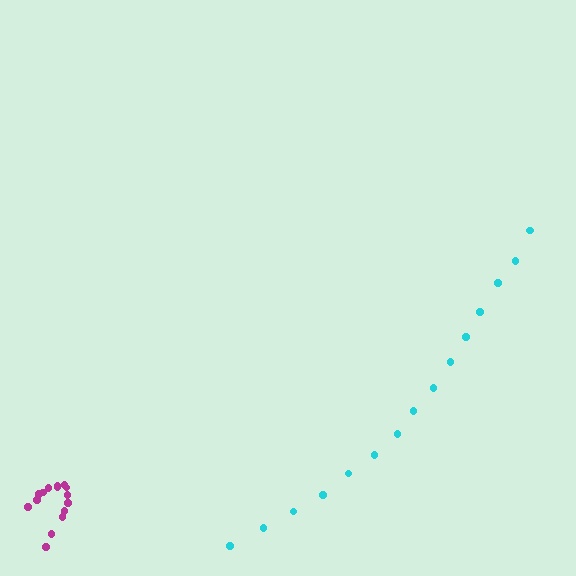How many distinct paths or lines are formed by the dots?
There are 2 distinct paths.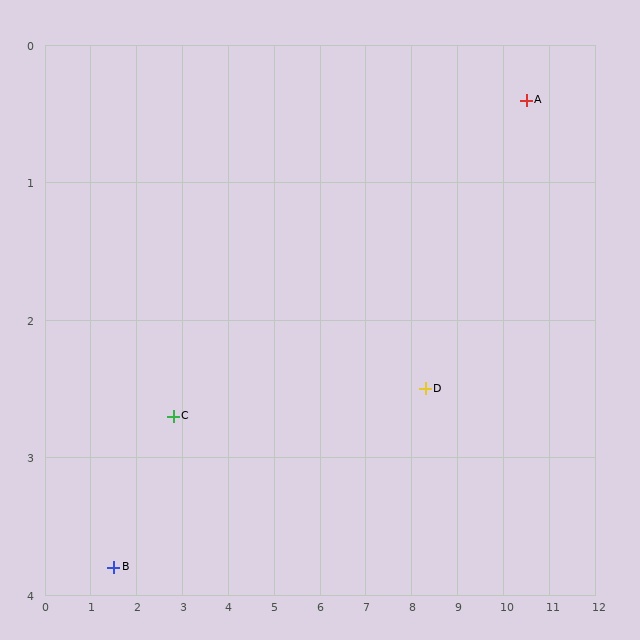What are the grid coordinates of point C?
Point C is at approximately (2.8, 2.7).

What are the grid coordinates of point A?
Point A is at approximately (10.5, 0.4).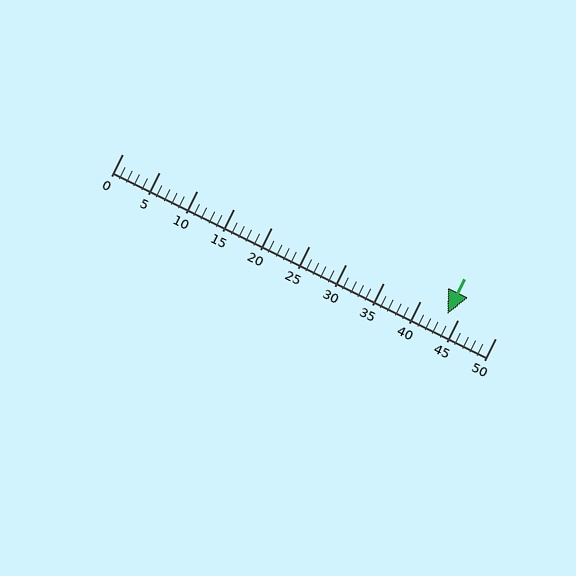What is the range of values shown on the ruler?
The ruler shows values from 0 to 50.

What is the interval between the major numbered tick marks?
The major tick marks are spaced 5 units apart.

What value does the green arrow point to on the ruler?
The green arrow points to approximately 44.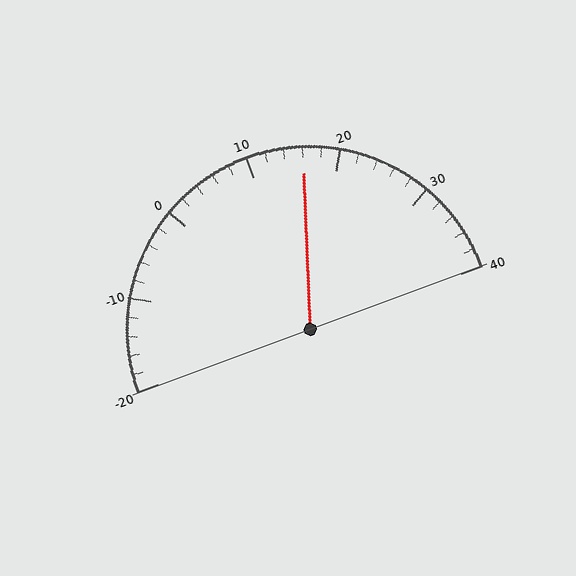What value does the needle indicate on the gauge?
The needle indicates approximately 16.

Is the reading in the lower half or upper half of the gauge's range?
The reading is in the upper half of the range (-20 to 40).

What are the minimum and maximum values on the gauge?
The gauge ranges from -20 to 40.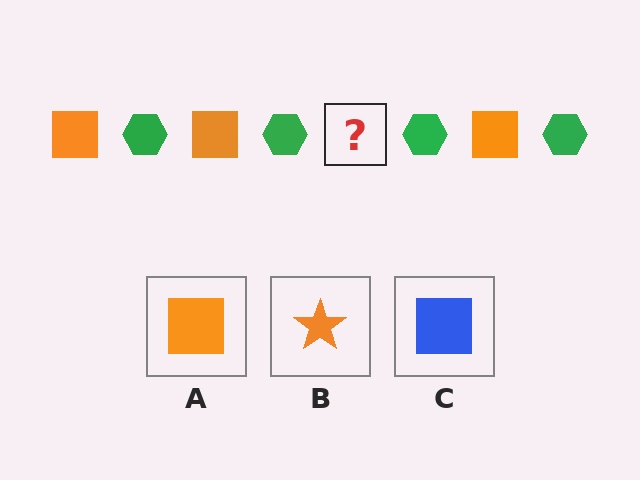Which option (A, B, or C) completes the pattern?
A.